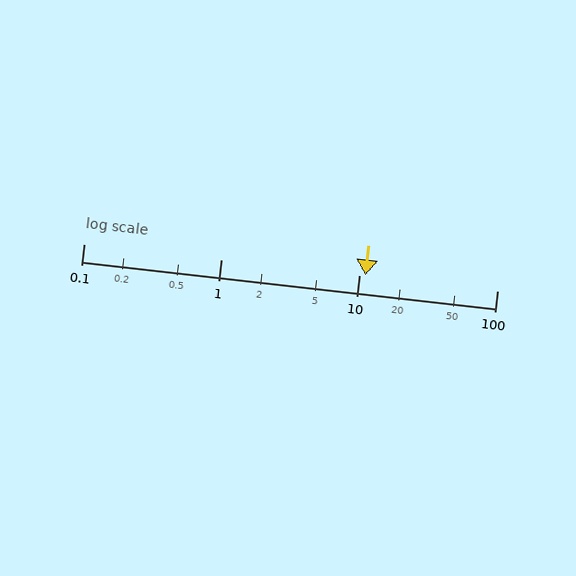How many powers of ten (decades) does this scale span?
The scale spans 3 decades, from 0.1 to 100.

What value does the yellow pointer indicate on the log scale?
The pointer indicates approximately 11.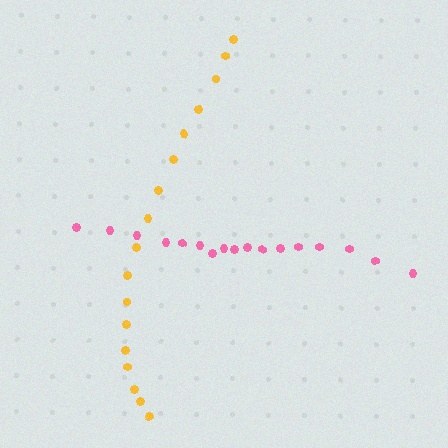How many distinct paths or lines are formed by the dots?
There are 2 distinct paths.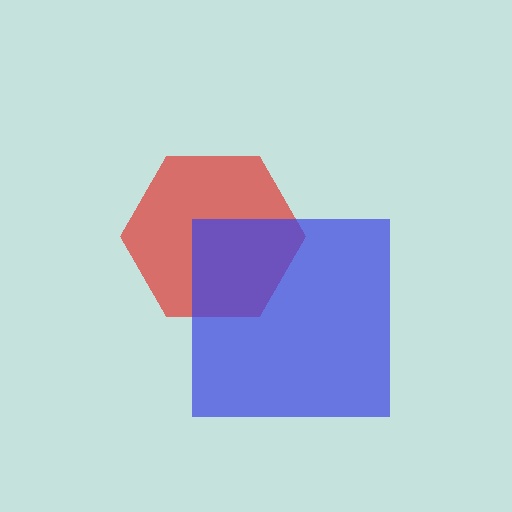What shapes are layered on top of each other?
The layered shapes are: a red hexagon, a blue square.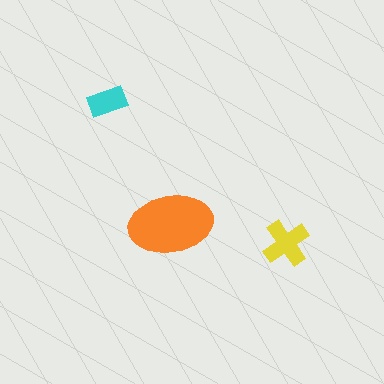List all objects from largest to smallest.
The orange ellipse, the yellow cross, the cyan rectangle.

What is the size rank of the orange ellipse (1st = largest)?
1st.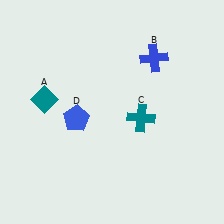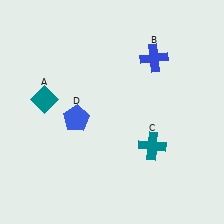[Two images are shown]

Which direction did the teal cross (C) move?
The teal cross (C) moved down.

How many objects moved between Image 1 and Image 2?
1 object moved between the two images.